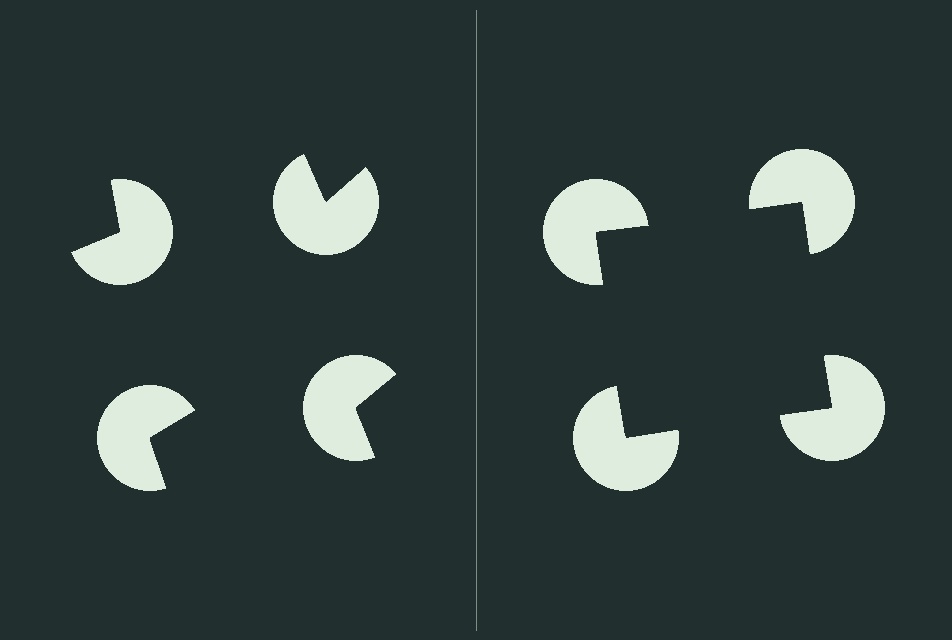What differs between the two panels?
The pac-man discs are positioned identically on both sides; only the wedge orientations differ. On the right they align to a square; on the left they are misaligned.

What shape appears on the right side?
An illusory square.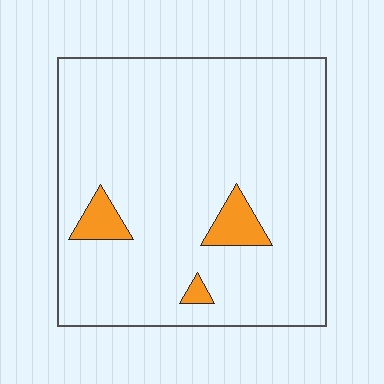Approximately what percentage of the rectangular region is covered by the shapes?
Approximately 5%.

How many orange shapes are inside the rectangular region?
3.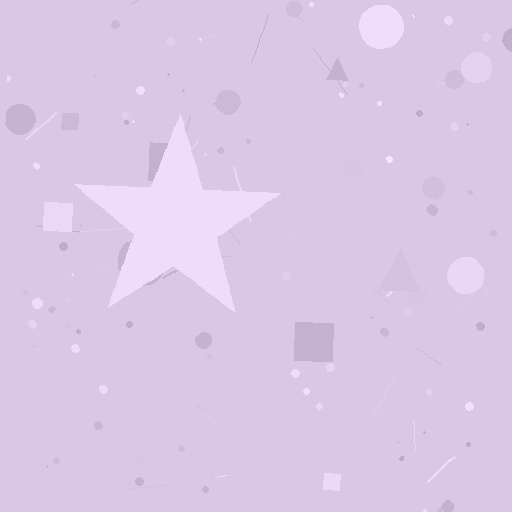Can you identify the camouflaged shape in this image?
The camouflaged shape is a star.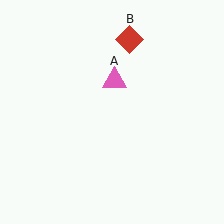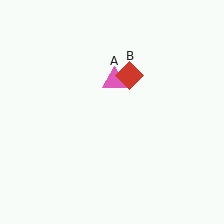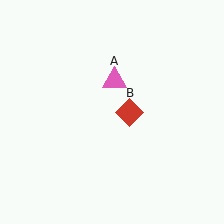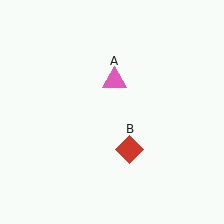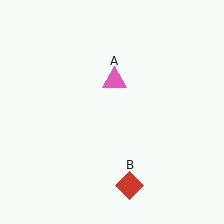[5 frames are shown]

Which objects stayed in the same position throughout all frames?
Pink triangle (object A) remained stationary.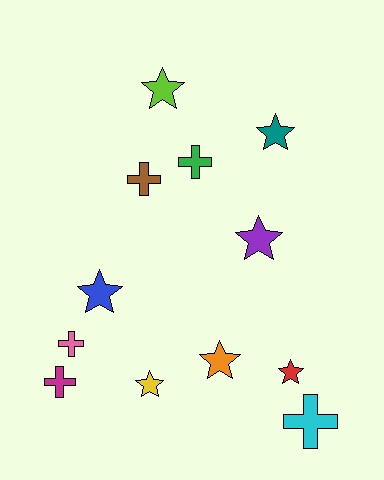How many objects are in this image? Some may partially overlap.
There are 12 objects.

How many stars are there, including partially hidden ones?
There are 7 stars.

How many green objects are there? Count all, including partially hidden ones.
There is 1 green object.